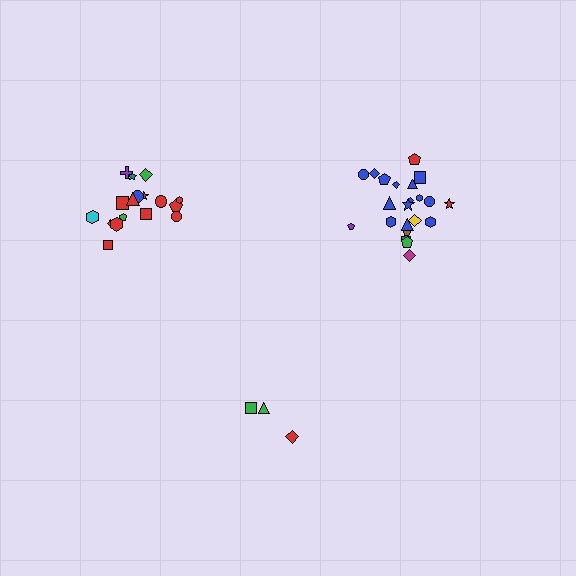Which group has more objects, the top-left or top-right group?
The top-right group.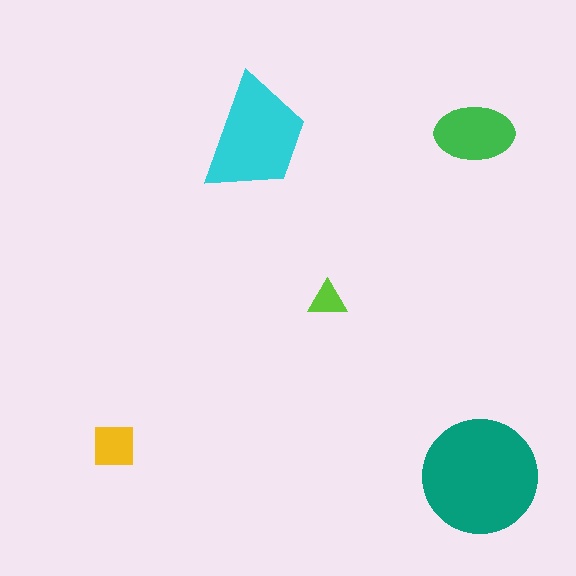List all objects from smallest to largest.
The lime triangle, the yellow square, the green ellipse, the cyan trapezoid, the teal circle.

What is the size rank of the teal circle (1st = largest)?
1st.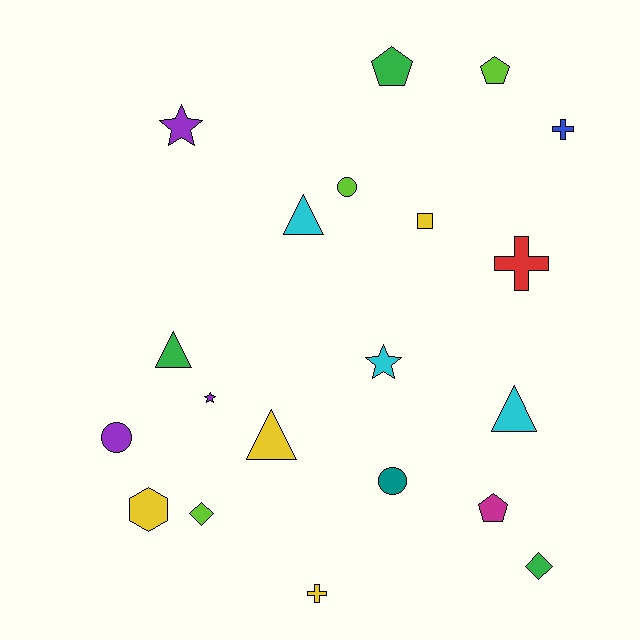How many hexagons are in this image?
There is 1 hexagon.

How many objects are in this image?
There are 20 objects.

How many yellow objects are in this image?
There are 4 yellow objects.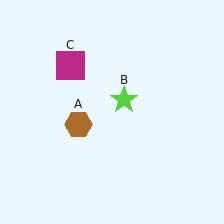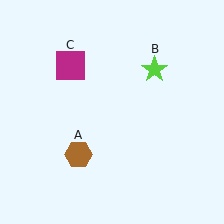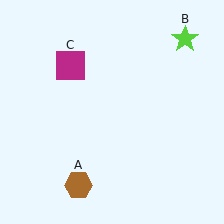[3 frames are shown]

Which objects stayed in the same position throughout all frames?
Magenta square (object C) remained stationary.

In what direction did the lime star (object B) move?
The lime star (object B) moved up and to the right.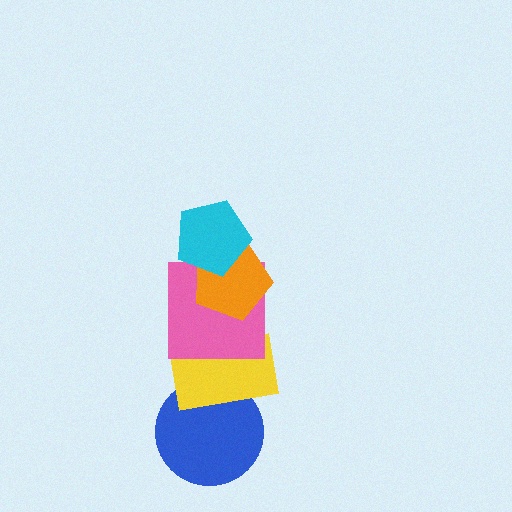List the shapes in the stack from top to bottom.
From top to bottom: the cyan pentagon, the orange pentagon, the pink square, the yellow rectangle, the blue circle.